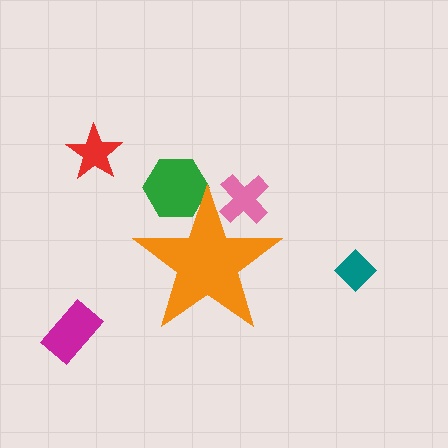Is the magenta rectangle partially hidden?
No, the magenta rectangle is fully visible.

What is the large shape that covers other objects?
An orange star.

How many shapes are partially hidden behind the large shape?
2 shapes are partially hidden.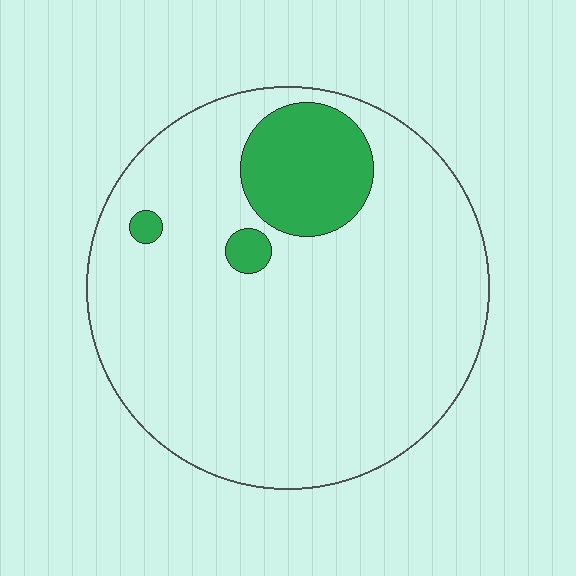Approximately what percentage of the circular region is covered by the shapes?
Approximately 15%.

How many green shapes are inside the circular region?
3.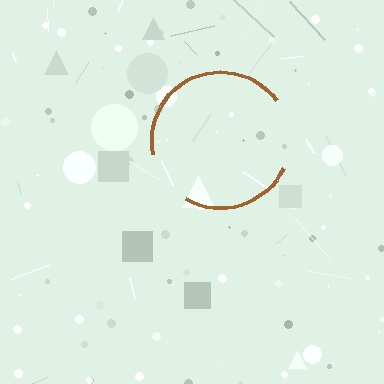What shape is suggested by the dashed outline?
The dashed outline suggests a circle.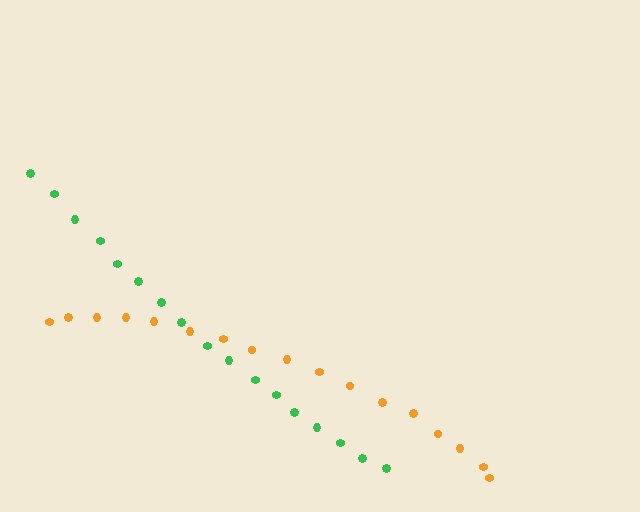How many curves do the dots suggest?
There are 2 distinct paths.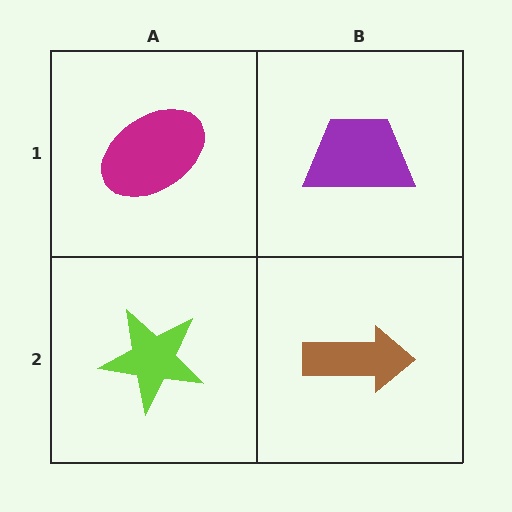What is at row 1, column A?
A magenta ellipse.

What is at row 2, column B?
A brown arrow.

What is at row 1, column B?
A purple trapezoid.